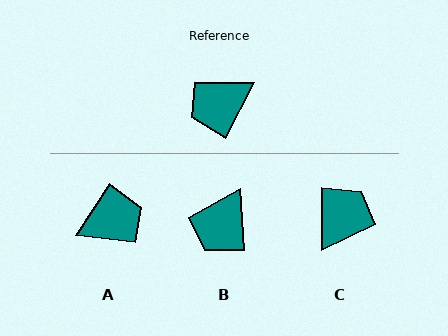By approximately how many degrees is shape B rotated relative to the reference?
Approximately 30 degrees counter-clockwise.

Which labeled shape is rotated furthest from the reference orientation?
A, about 174 degrees away.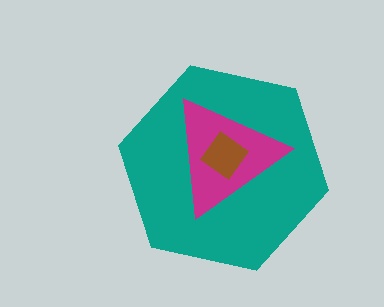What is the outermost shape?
The teal hexagon.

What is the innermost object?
The brown diamond.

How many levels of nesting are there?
3.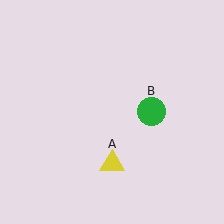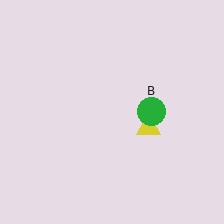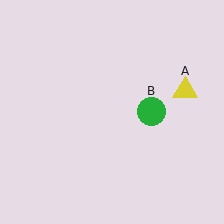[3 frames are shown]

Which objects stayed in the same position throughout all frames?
Green circle (object B) remained stationary.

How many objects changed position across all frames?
1 object changed position: yellow triangle (object A).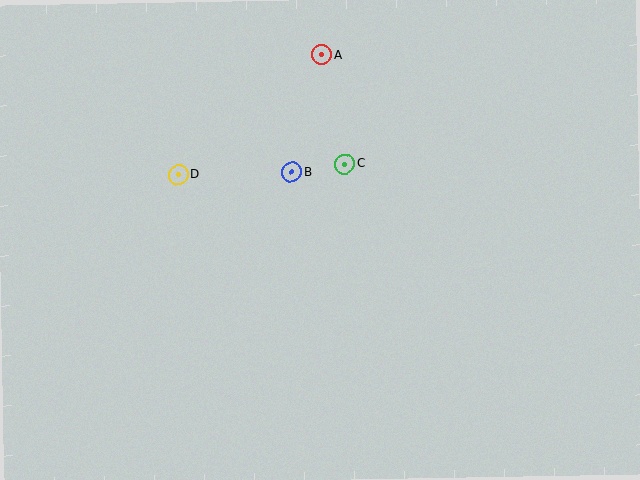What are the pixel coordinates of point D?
Point D is at (178, 174).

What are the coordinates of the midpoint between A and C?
The midpoint between A and C is at (333, 109).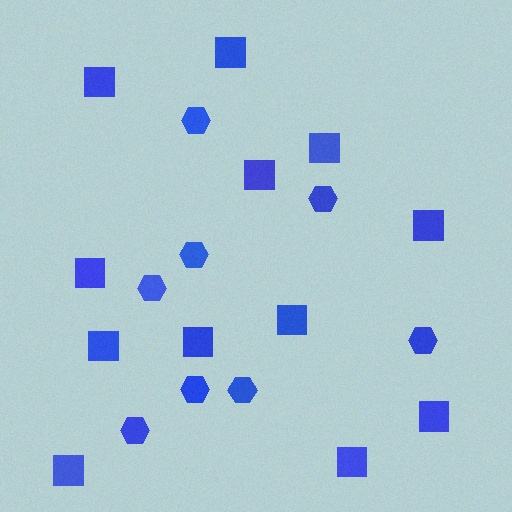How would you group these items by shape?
There are 2 groups: one group of squares (12) and one group of hexagons (8).